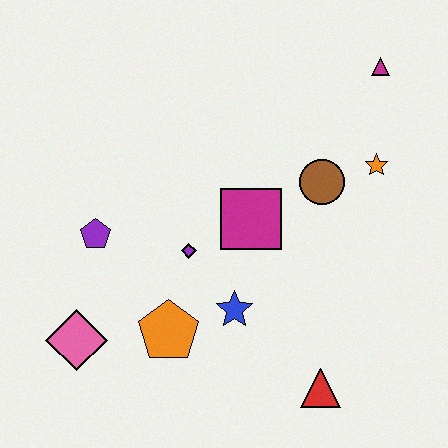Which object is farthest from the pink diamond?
The magenta triangle is farthest from the pink diamond.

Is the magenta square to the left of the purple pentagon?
No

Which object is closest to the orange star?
The brown circle is closest to the orange star.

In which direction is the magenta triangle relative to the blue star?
The magenta triangle is above the blue star.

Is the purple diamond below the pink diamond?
No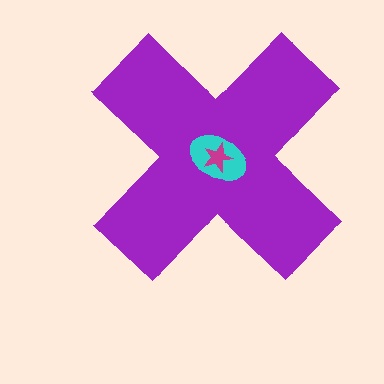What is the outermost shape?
The purple cross.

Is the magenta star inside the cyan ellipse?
Yes.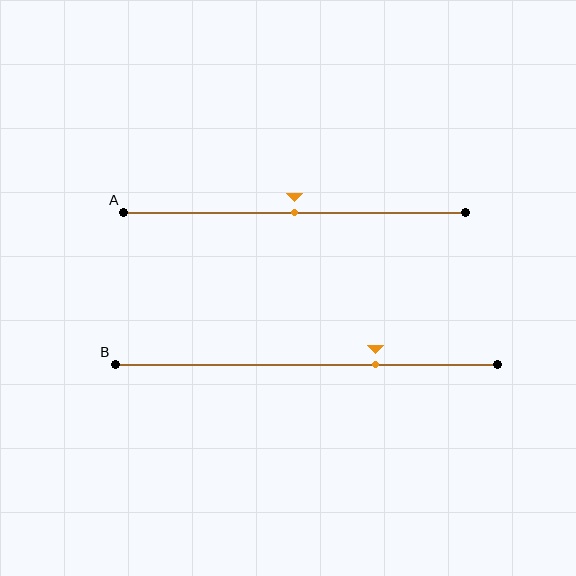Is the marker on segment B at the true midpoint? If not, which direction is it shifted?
No, the marker on segment B is shifted to the right by about 18% of the segment length.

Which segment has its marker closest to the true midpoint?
Segment A has its marker closest to the true midpoint.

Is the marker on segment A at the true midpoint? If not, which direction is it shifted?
Yes, the marker on segment A is at the true midpoint.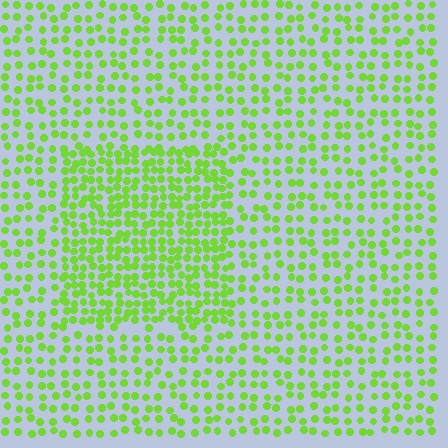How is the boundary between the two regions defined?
The boundary is defined by a change in element density (approximately 1.8x ratio). All elements are the same color, size, and shape.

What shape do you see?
I see a rectangle.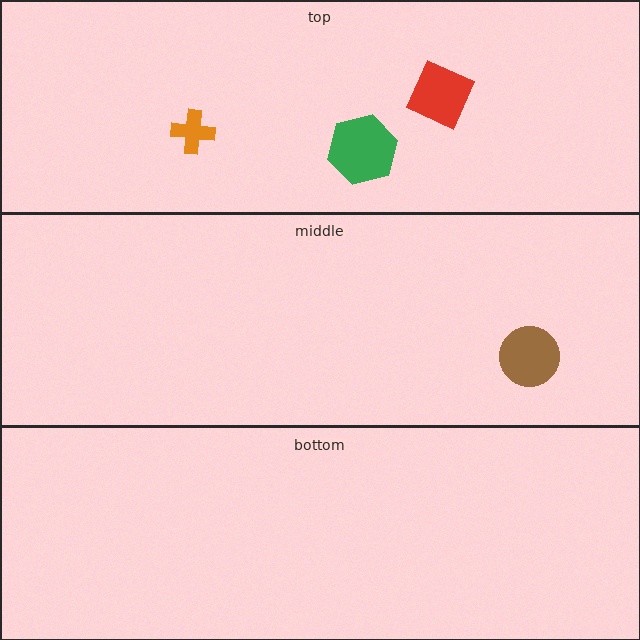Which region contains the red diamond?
The top region.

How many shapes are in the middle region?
1.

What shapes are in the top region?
The green hexagon, the red diamond, the orange cross.